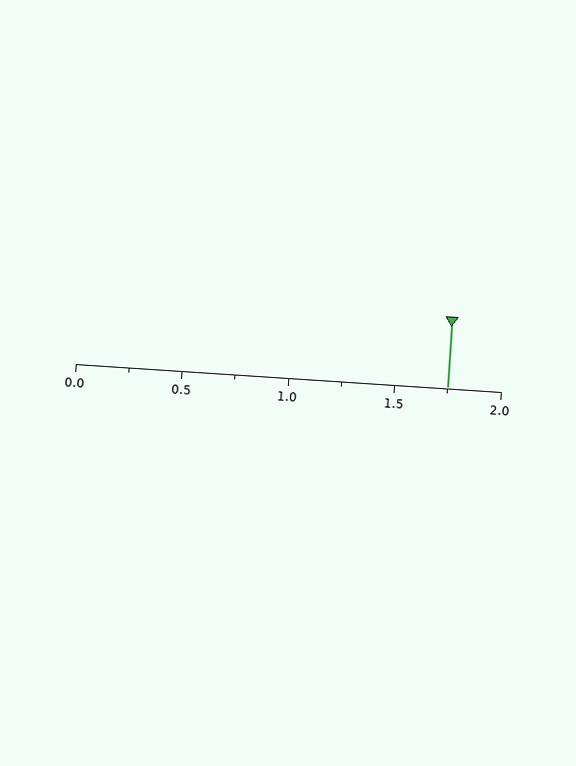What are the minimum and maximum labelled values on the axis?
The axis runs from 0.0 to 2.0.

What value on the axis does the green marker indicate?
The marker indicates approximately 1.75.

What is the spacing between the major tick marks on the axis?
The major ticks are spaced 0.5 apart.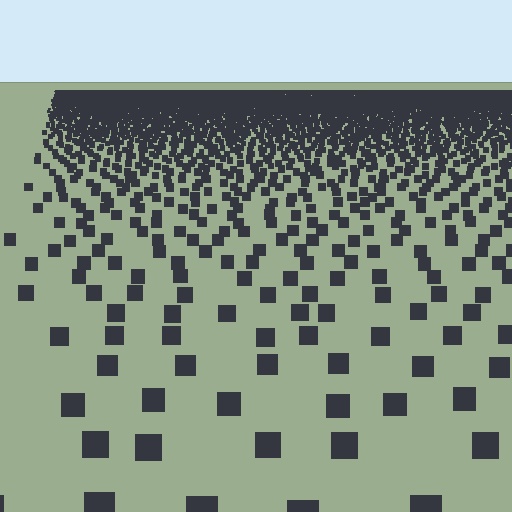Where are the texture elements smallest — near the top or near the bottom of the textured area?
Near the top.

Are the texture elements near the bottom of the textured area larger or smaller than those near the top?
Larger. Near the bottom, elements are closer to the viewer and appear at a bigger on-screen size.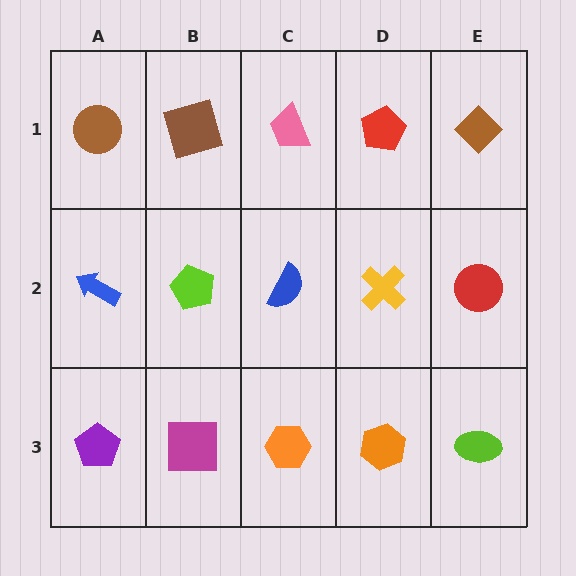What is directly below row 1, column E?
A red circle.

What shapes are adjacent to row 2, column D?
A red pentagon (row 1, column D), an orange hexagon (row 3, column D), a blue semicircle (row 2, column C), a red circle (row 2, column E).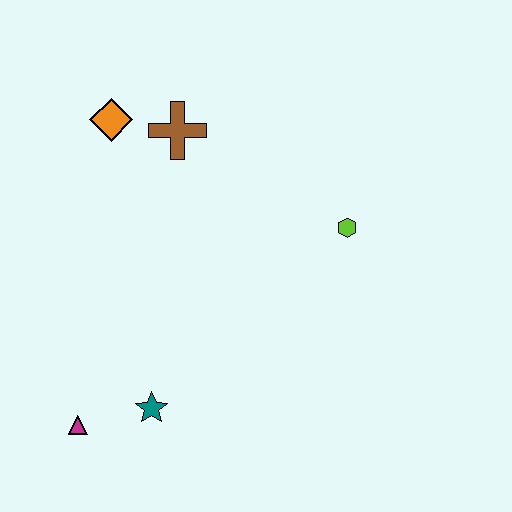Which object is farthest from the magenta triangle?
The lime hexagon is farthest from the magenta triangle.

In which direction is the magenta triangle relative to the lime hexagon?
The magenta triangle is to the left of the lime hexagon.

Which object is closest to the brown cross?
The orange diamond is closest to the brown cross.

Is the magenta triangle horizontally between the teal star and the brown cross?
No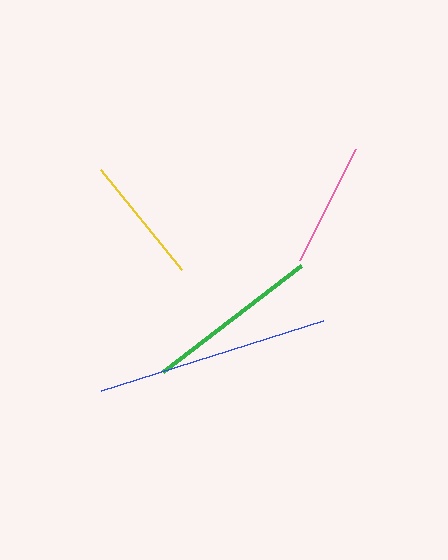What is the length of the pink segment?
The pink segment is approximately 124 pixels long.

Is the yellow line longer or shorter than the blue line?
The blue line is longer than the yellow line.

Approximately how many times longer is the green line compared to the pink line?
The green line is approximately 1.4 times the length of the pink line.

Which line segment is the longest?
The blue line is the longest at approximately 233 pixels.